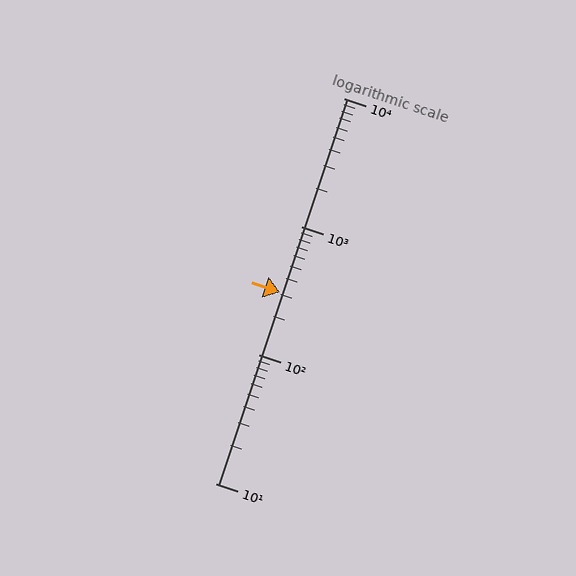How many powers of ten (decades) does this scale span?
The scale spans 3 decades, from 10 to 10000.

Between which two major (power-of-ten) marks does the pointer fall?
The pointer is between 100 and 1000.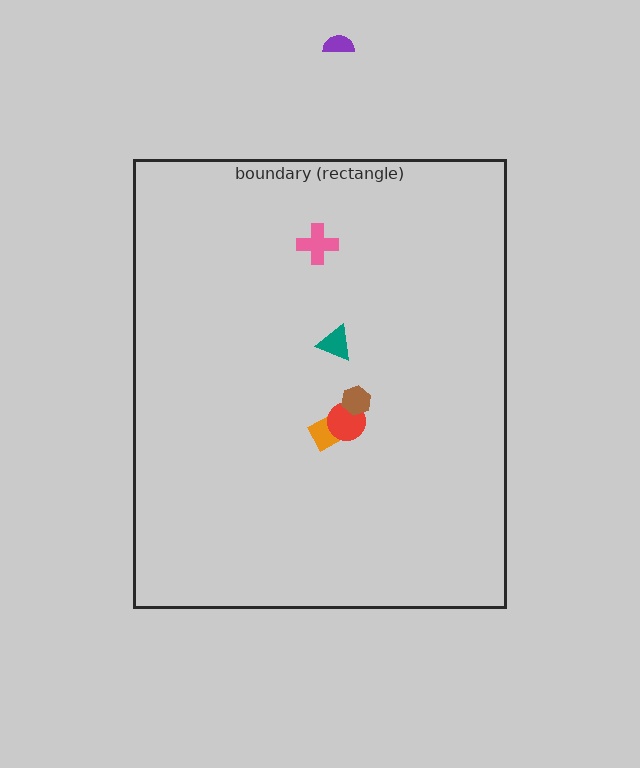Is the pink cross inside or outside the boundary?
Inside.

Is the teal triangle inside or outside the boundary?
Inside.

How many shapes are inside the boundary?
5 inside, 1 outside.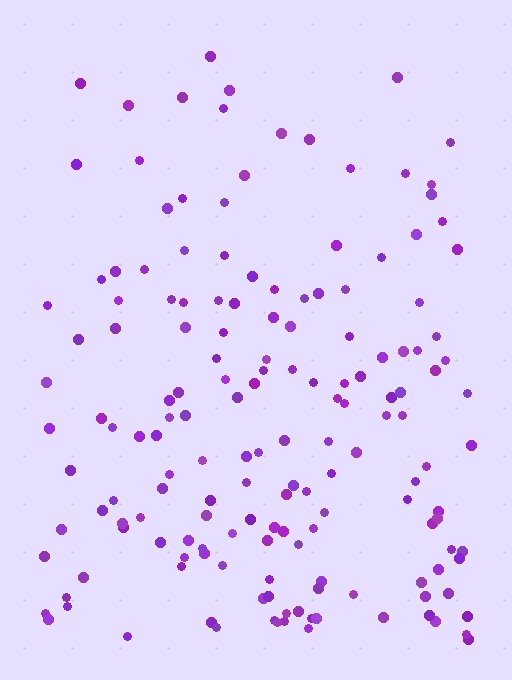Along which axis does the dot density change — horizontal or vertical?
Vertical.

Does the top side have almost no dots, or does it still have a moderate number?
Still a moderate number, just noticeably fewer than the bottom.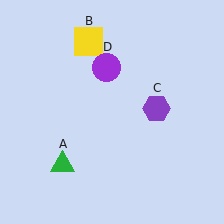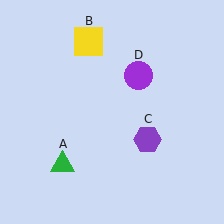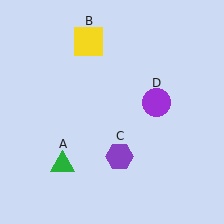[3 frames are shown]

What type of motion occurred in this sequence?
The purple hexagon (object C), purple circle (object D) rotated clockwise around the center of the scene.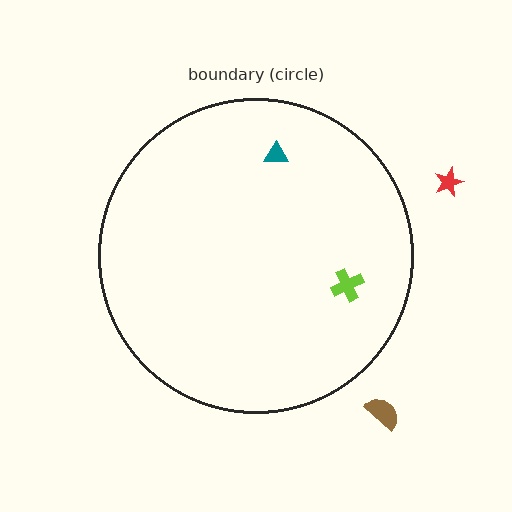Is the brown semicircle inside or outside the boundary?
Outside.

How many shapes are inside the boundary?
2 inside, 2 outside.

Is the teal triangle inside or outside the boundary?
Inside.